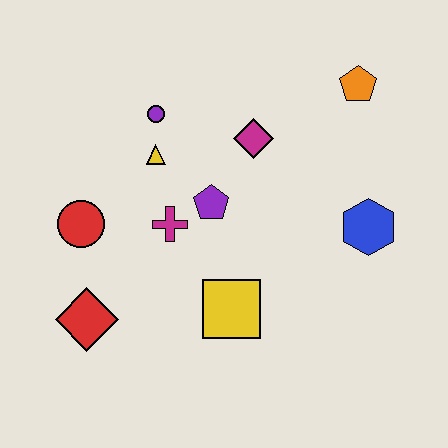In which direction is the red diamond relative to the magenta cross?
The red diamond is below the magenta cross.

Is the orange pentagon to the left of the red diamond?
No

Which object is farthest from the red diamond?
The orange pentagon is farthest from the red diamond.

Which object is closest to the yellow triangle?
The purple circle is closest to the yellow triangle.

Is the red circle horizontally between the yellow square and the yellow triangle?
No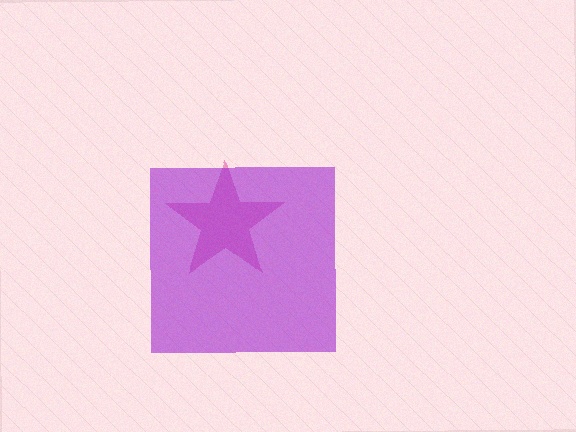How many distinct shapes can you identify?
There are 2 distinct shapes: a magenta star, a purple square.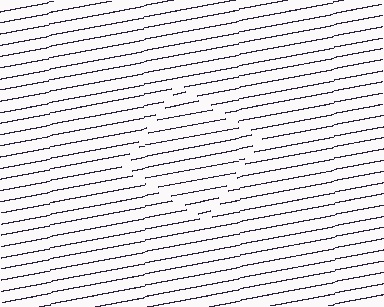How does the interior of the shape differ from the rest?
The interior of the shape contains the same grating, shifted by half a period — the contour is defined by the phase discontinuity where line-ends from the inner and outer gratings abut.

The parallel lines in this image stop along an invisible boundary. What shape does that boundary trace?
An illusory square. The interior of the shape contains the same grating, shifted by half a period — the contour is defined by the phase discontinuity where line-ends from the inner and outer gratings abut.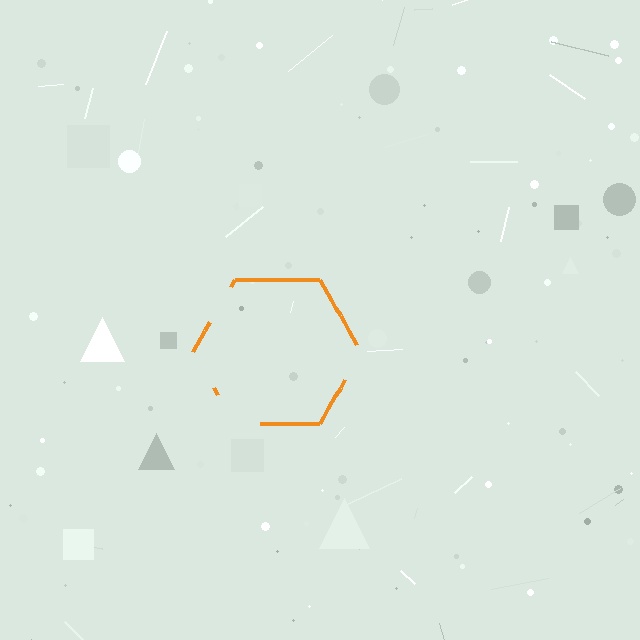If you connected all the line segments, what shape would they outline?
They would outline a hexagon.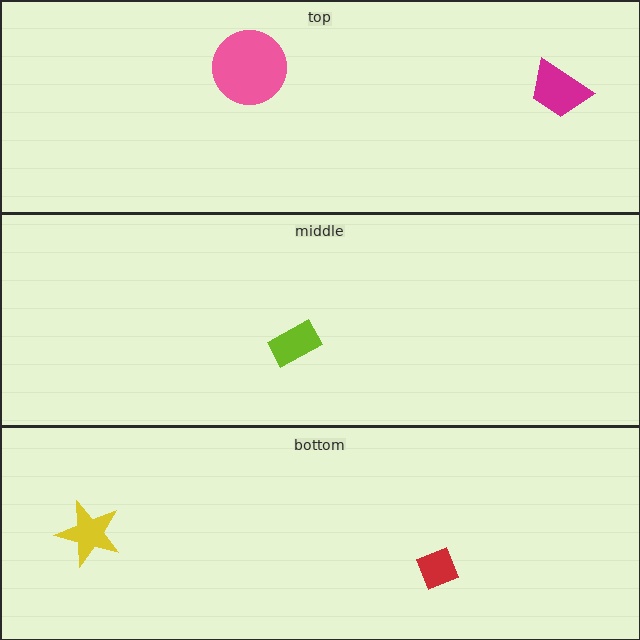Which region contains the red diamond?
The bottom region.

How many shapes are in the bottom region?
2.